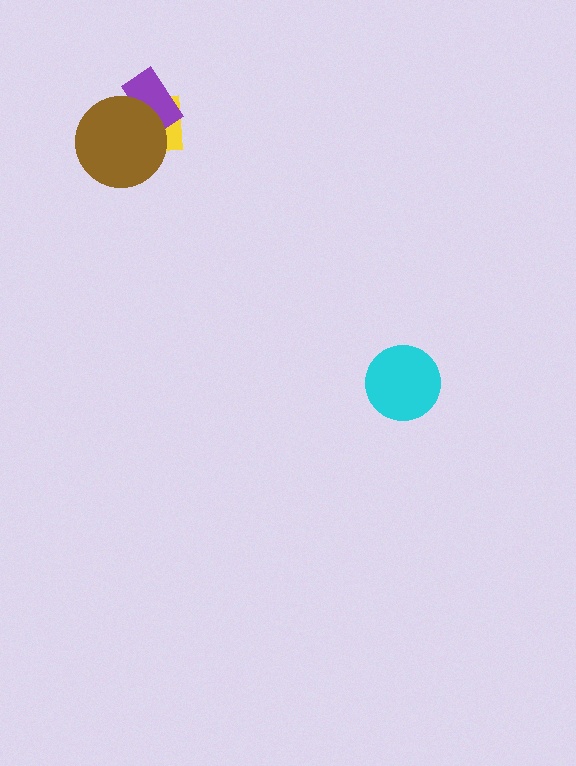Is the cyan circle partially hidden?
No, no other shape covers it.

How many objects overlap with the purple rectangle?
2 objects overlap with the purple rectangle.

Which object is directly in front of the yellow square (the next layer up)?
The purple rectangle is directly in front of the yellow square.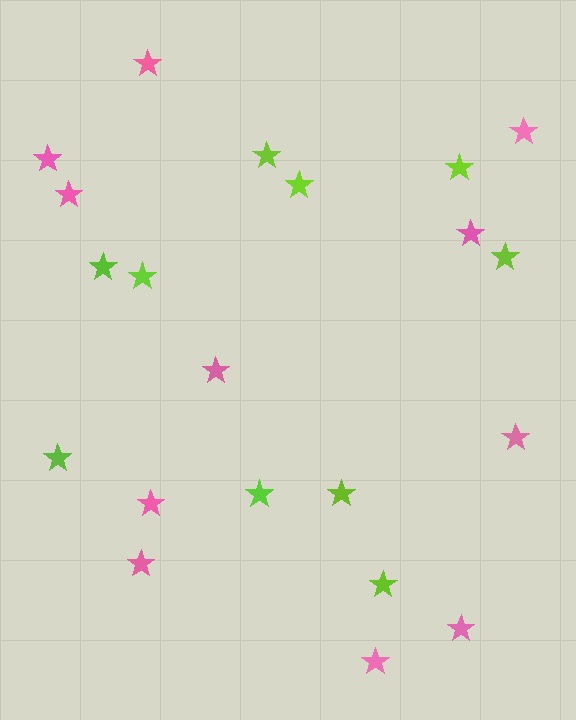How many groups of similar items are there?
There are 2 groups: one group of pink stars (11) and one group of lime stars (10).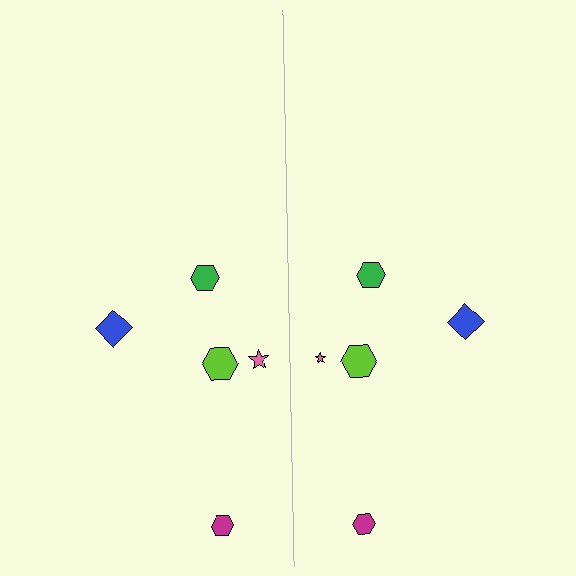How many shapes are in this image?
There are 10 shapes in this image.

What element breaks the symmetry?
The pink star on the right side has a different size than its mirror counterpart.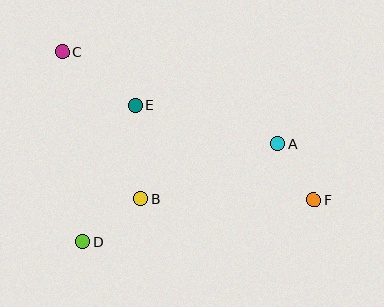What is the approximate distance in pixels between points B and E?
The distance between B and E is approximately 94 pixels.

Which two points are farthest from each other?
Points C and F are farthest from each other.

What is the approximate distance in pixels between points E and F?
The distance between E and F is approximately 202 pixels.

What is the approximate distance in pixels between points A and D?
The distance between A and D is approximately 218 pixels.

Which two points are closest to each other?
Points A and F are closest to each other.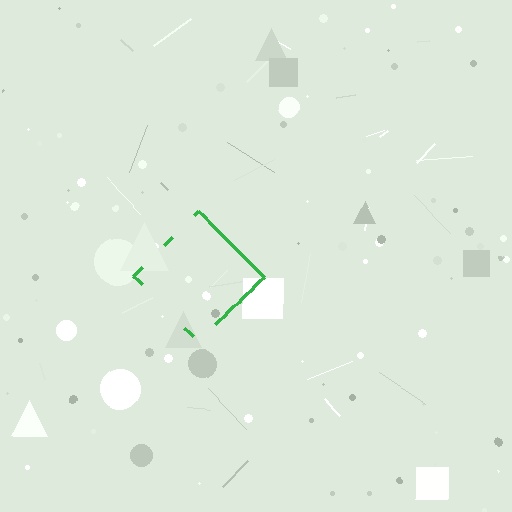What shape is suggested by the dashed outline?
The dashed outline suggests a diamond.